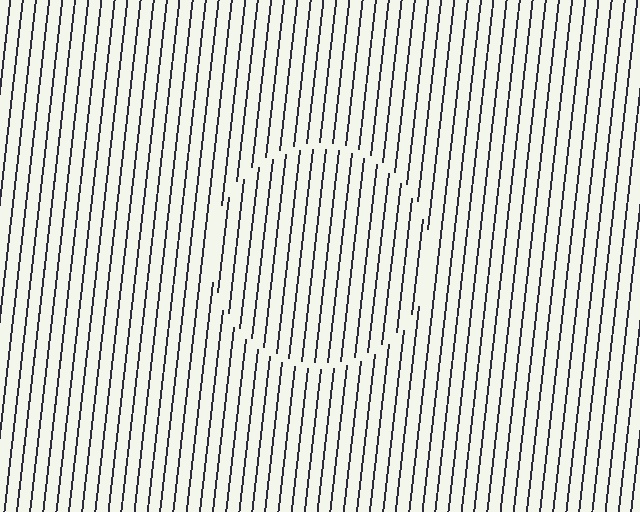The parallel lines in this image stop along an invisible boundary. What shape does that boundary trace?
An illusory circle. The interior of the shape contains the same grating, shifted by half a period — the contour is defined by the phase discontinuity where line-ends from the inner and outer gratings abut.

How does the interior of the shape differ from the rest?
The interior of the shape contains the same grating, shifted by half a period — the contour is defined by the phase discontinuity where line-ends from the inner and outer gratings abut.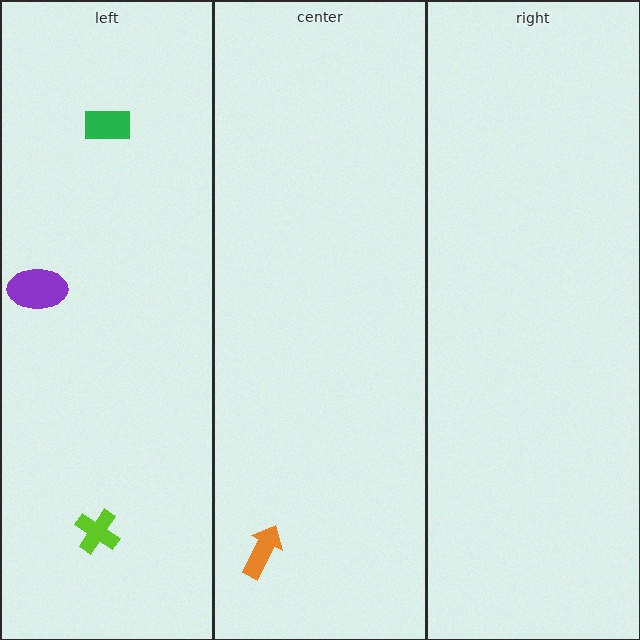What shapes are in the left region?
The green rectangle, the purple ellipse, the lime cross.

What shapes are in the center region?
The orange arrow.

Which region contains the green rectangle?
The left region.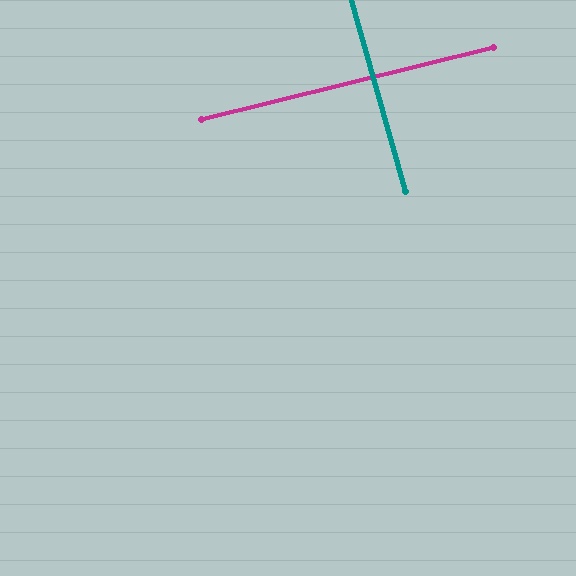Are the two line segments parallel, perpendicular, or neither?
Perpendicular — they meet at approximately 88°.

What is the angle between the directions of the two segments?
Approximately 88 degrees.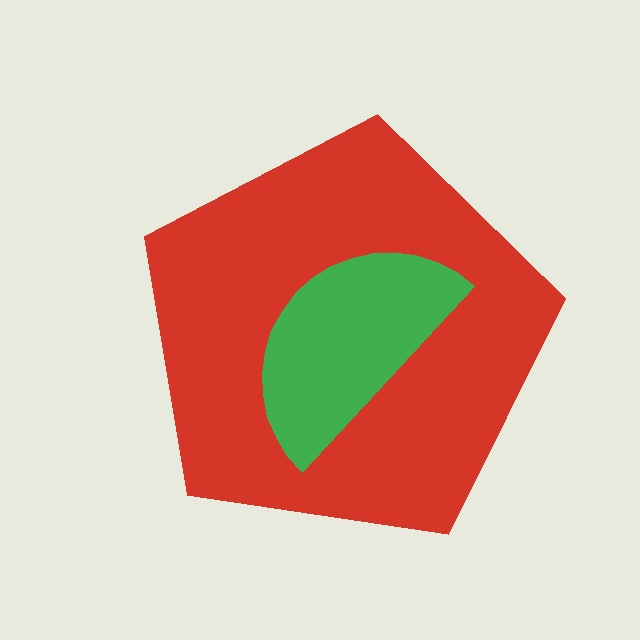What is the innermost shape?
The green semicircle.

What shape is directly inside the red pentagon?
The green semicircle.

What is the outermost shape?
The red pentagon.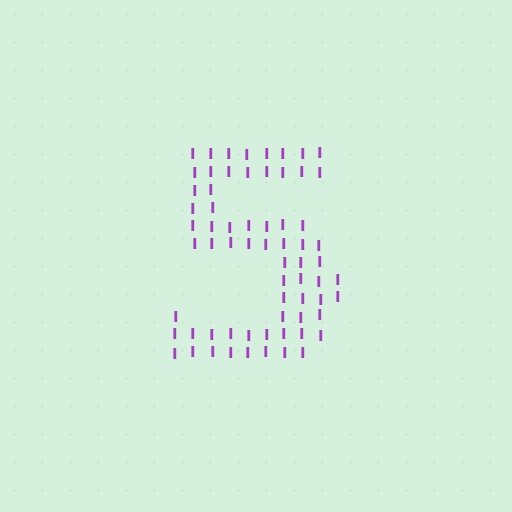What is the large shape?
The large shape is the digit 5.